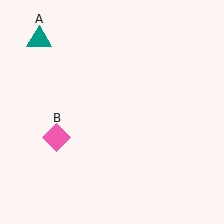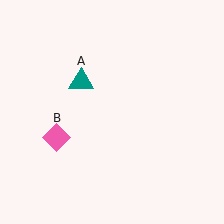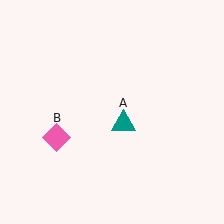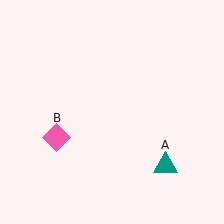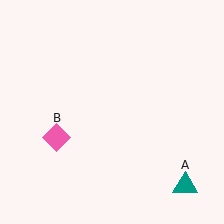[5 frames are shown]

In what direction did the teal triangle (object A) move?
The teal triangle (object A) moved down and to the right.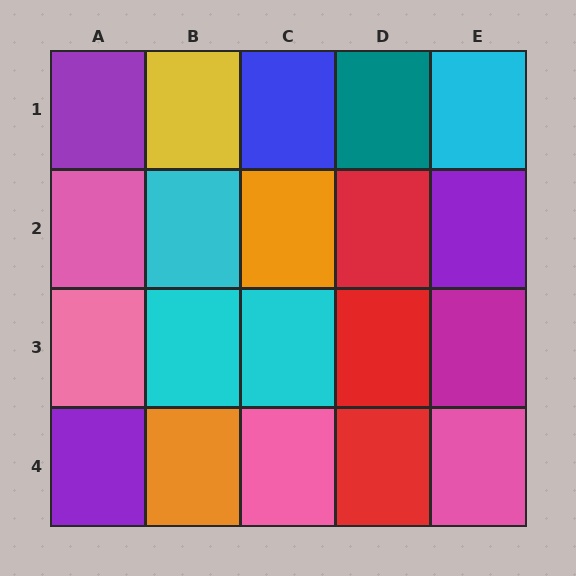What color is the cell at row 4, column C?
Pink.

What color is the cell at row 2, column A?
Pink.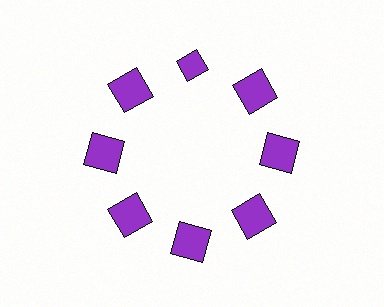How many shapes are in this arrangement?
There are 8 shapes arranged in a ring pattern.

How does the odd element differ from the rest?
It has a different shape: diamond instead of square.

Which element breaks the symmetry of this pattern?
The purple diamond at roughly the 12 o'clock position breaks the symmetry. All other shapes are purple squares.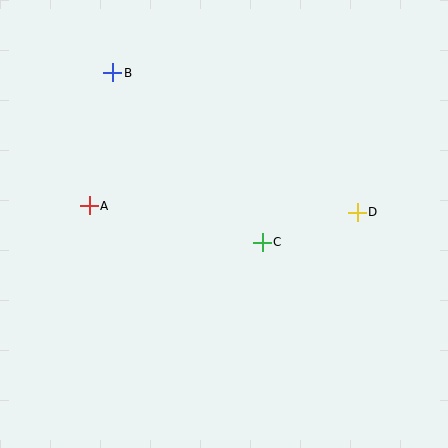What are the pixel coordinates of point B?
Point B is at (113, 73).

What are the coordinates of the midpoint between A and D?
The midpoint between A and D is at (223, 209).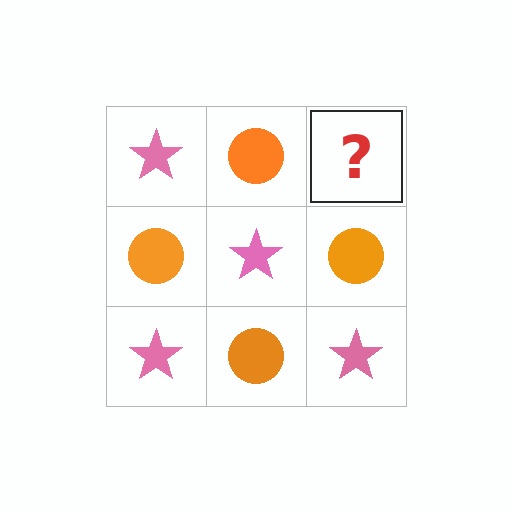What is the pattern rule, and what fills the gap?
The rule is that it alternates pink star and orange circle in a checkerboard pattern. The gap should be filled with a pink star.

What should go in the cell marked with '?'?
The missing cell should contain a pink star.